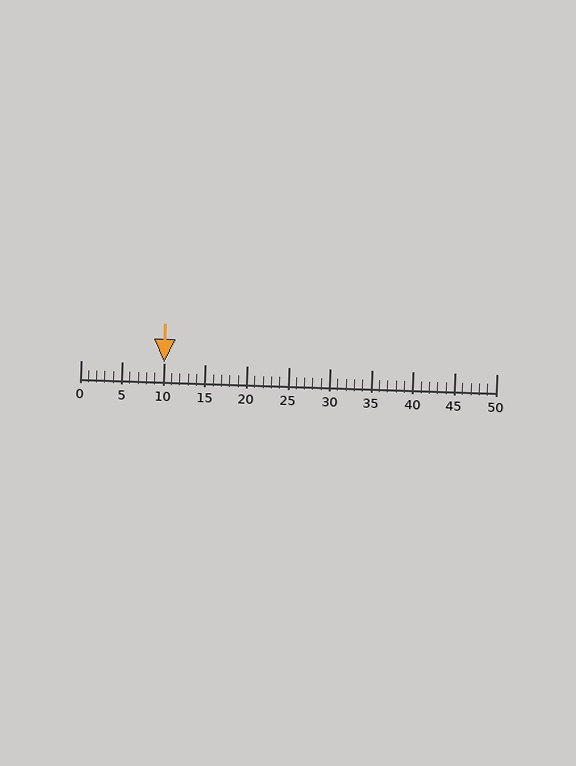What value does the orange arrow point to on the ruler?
The orange arrow points to approximately 10.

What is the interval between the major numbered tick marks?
The major tick marks are spaced 5 units apart.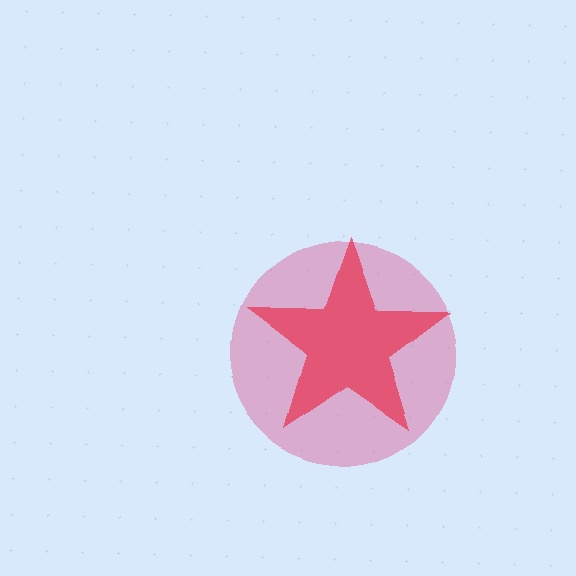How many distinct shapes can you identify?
There are 2 distinct shapes: a pink circle, a red star.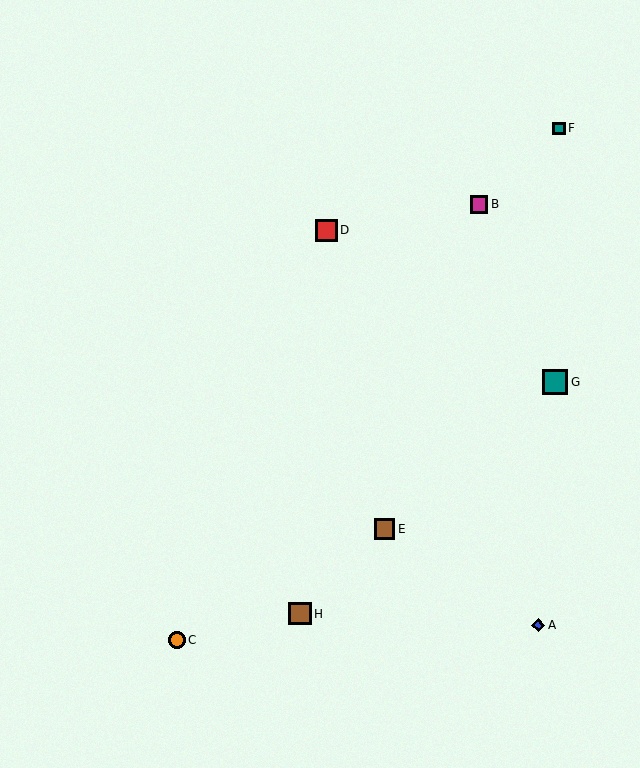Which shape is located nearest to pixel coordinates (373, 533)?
The brown square (labeled E) at (385, 529) is nearest to that location.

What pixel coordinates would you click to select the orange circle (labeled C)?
Click at (177, 640) to select the orange circle C.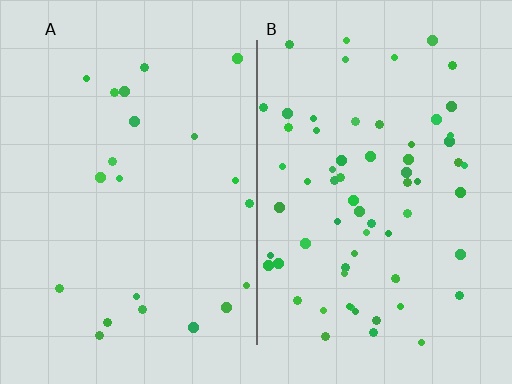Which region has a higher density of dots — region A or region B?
B (the right).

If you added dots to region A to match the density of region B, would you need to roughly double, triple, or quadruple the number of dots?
Approximately triple.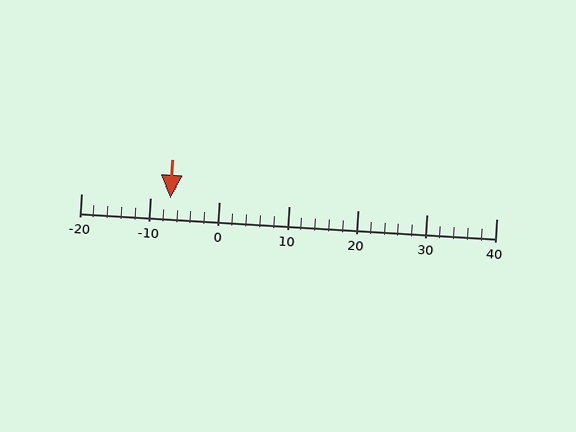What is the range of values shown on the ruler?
The ruler shows values from -20 to 40.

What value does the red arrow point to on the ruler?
The red arrow points to approximately -7.